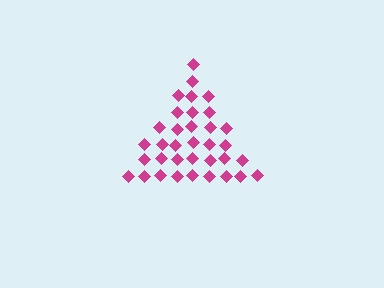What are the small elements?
The small elements are diamonds.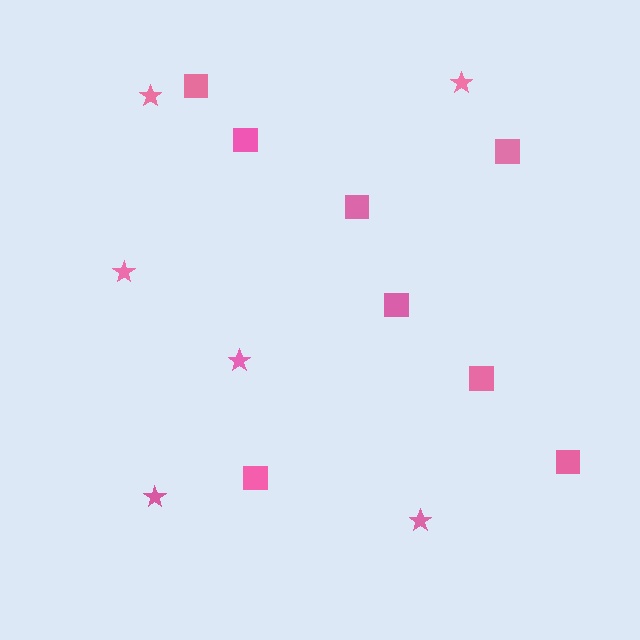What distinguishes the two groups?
There are 2 groups: one group of squares (8) and one group of stars (6).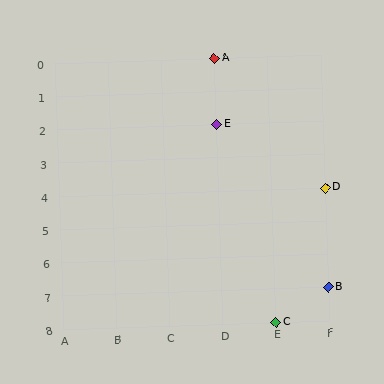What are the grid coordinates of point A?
Point A is at grid coordinates (D, 0).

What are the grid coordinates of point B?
Point B is at grid coordinates (F, 7).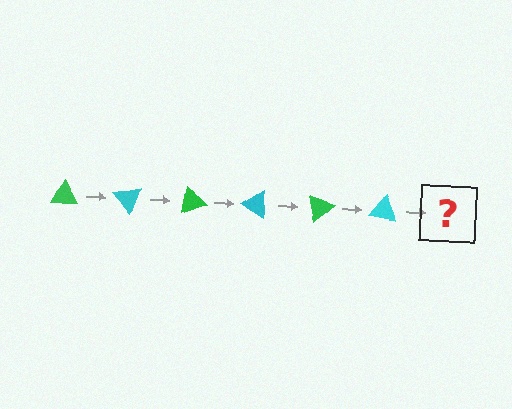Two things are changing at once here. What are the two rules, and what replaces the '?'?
The two rules are that it rotates 50 degrees each step and the color cycles through green and cyan. The '?' should be a green triangle, rotated 300 degrees from the start.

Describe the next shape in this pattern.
It should be a green triangle, rotated 300 degrees from the start.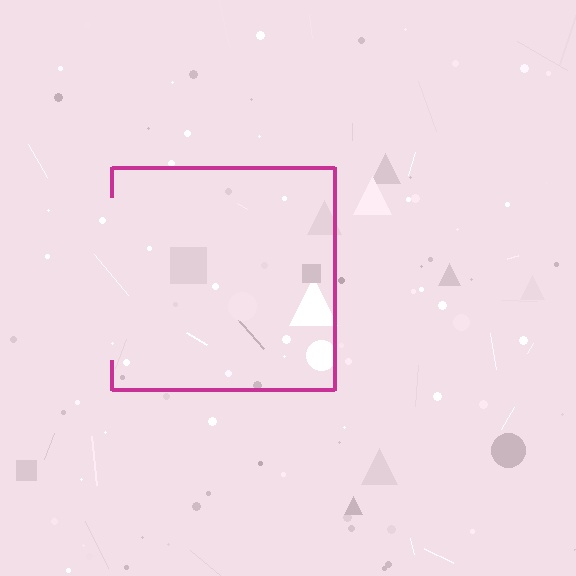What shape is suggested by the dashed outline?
The dashed outline suggests a square.